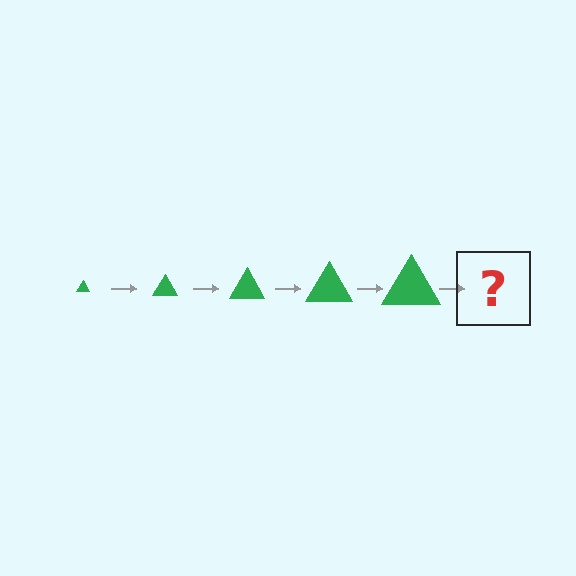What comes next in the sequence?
The next element should be a green triangle, larger than the previous one.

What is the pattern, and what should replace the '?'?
The pattern is that the triangle gets progressively larger each step. The '?' should be a green triangle, larger than the previous one.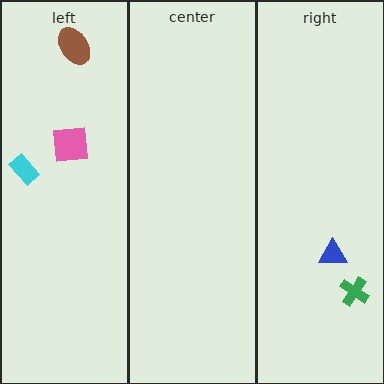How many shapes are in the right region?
2.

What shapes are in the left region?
The brown ellipse, the cyan rectangle, the pink square.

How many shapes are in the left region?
3.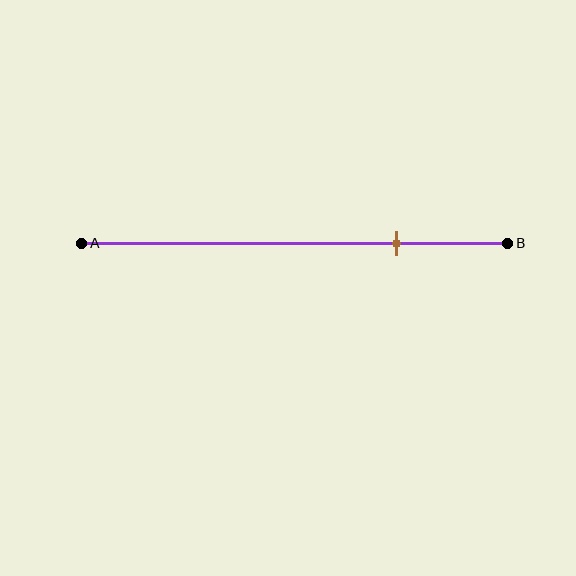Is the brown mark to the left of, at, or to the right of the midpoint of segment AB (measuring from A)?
The brown mark is to the right of the midpoint of segment AB.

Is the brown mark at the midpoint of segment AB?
No, the mark is at about 75% from A, not at the 50% midpoint.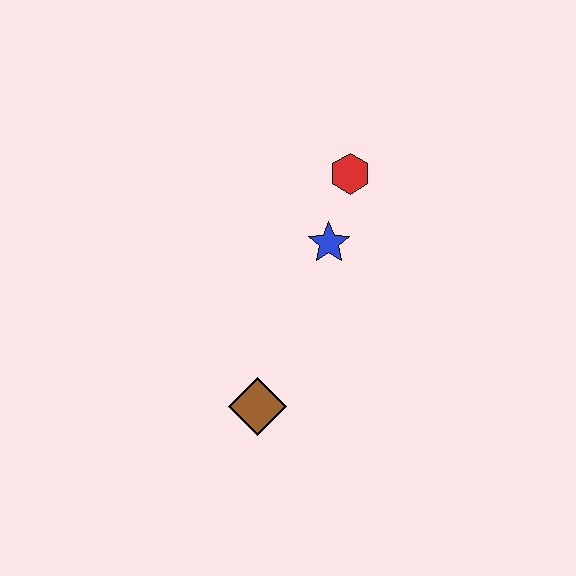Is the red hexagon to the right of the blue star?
Yes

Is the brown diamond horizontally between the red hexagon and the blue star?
No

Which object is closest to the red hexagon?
The blue star is closest to the red hexagon.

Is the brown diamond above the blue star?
No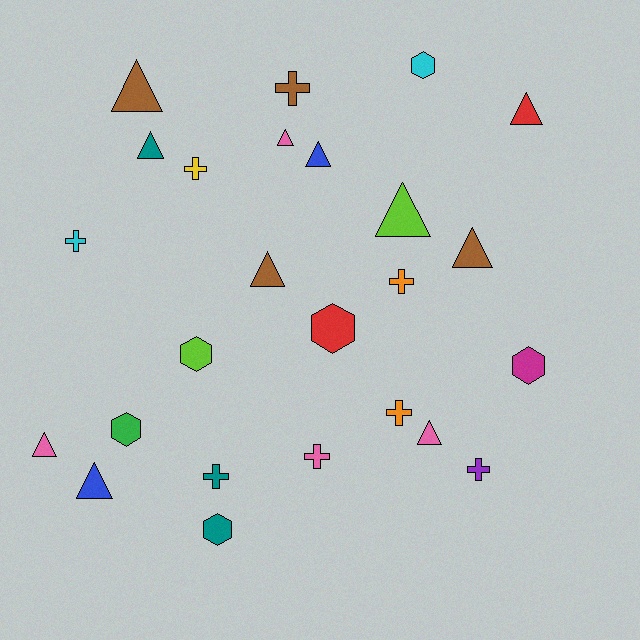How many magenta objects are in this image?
There is 1 magenta object.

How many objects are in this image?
There are 25 objects.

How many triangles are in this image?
There are 11 triangles.